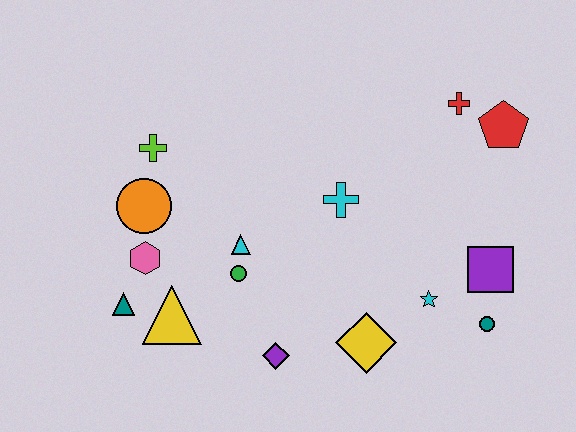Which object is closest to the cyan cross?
The cyan triangle is closest to the cyan cross.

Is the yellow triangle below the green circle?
Yes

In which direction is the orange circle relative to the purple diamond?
The orange circle is above the purple diamond.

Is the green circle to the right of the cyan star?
No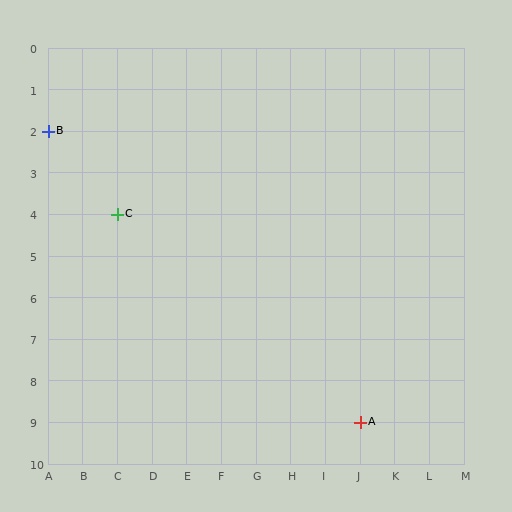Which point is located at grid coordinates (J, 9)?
Point A is at (J, 9).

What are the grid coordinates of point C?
Point C is at grid coordinates (C, 4).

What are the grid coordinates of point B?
Point B is at grid coordinates (A, 2).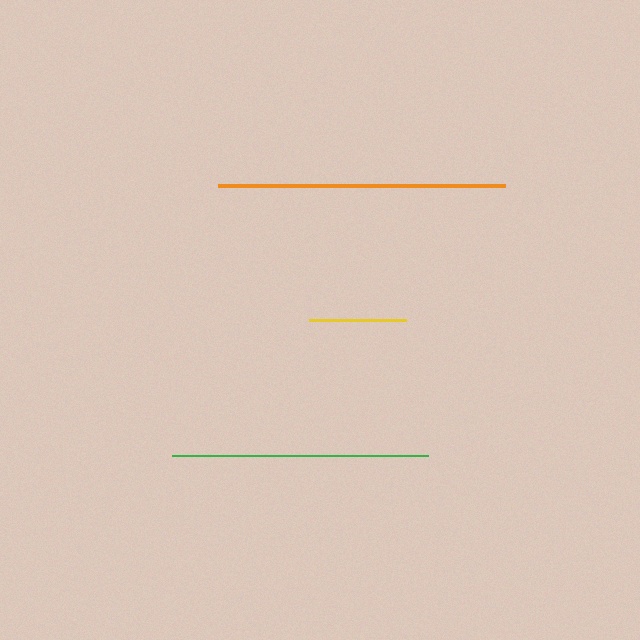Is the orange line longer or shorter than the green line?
The orange line is longer than the green line.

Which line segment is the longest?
The orange line is the longest at approximately 286 pixels.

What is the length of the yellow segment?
The yellow segment is approximately 96 pixels long.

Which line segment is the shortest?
The yellow line is the shortest at approximately 96 pixels.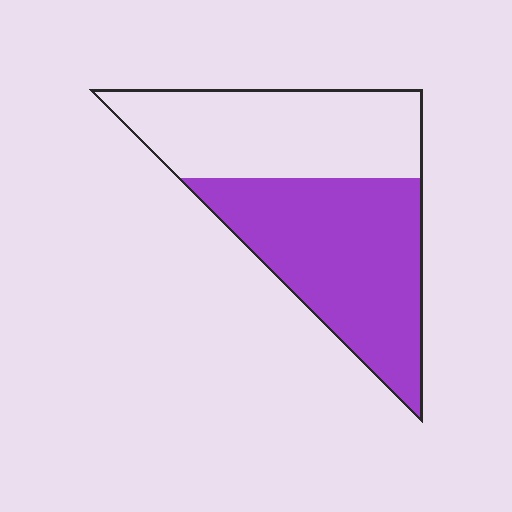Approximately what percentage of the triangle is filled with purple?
Approximately 55%.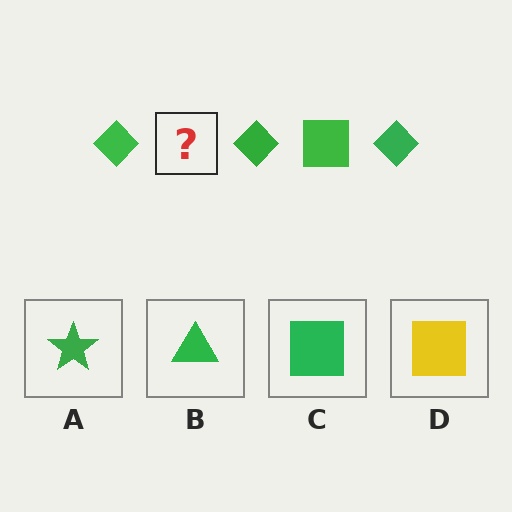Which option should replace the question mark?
Option C.